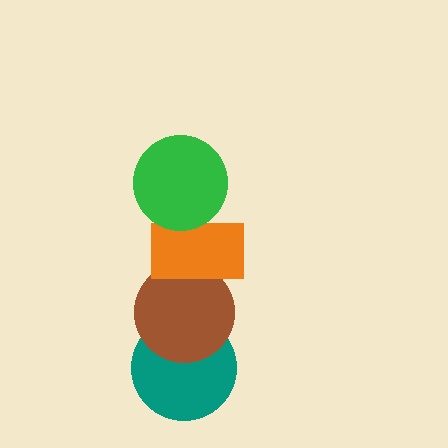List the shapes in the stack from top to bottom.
From top to bottom: the green circle, the orange rectangle, the brown circle, the teal circle.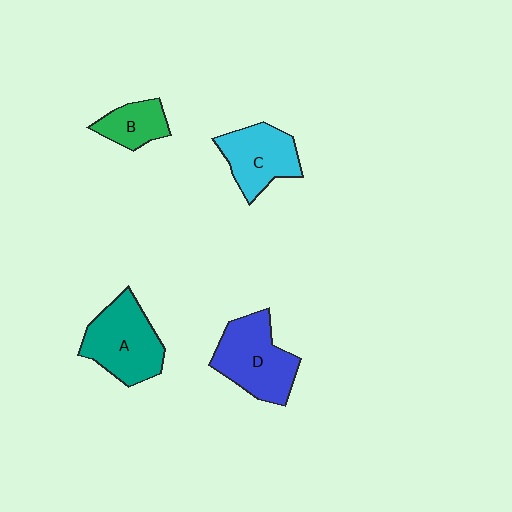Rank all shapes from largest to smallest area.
From largest to smallest: D (blue), A (teal), C (cyan), B (green).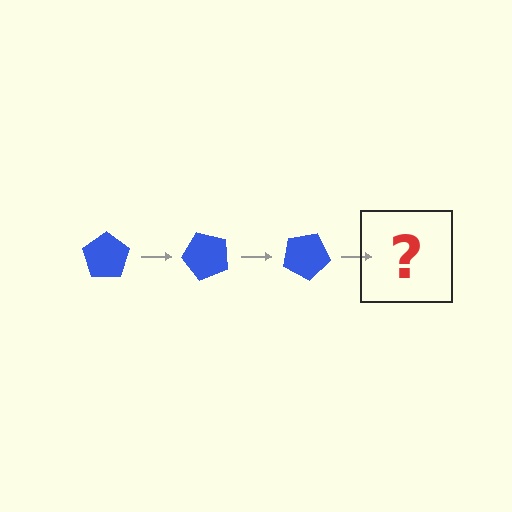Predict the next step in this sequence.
The next step is a blue pentagon rotated 150 degrees.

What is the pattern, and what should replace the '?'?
The pattern is that the pentagon rotates 50 degrees each step. The '?' should be a blue pentagon rotated 150 degrees.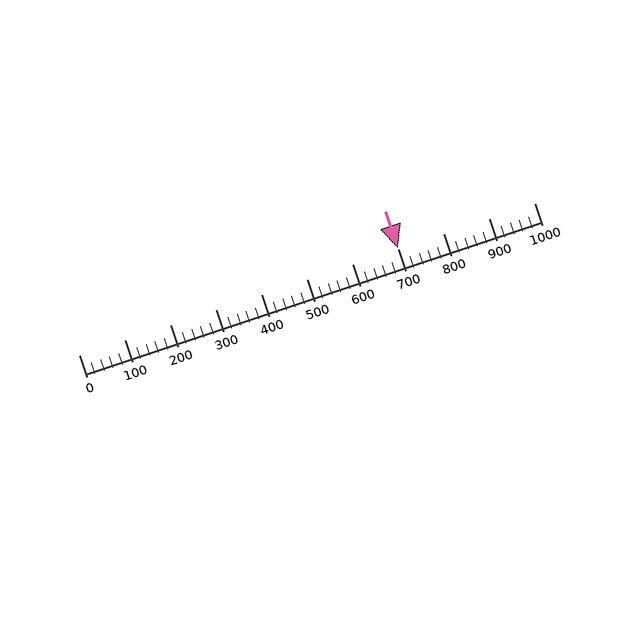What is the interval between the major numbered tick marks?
The major tick marks are spaced 100 units apart.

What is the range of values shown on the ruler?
The ruler shows values from 0 to 1000.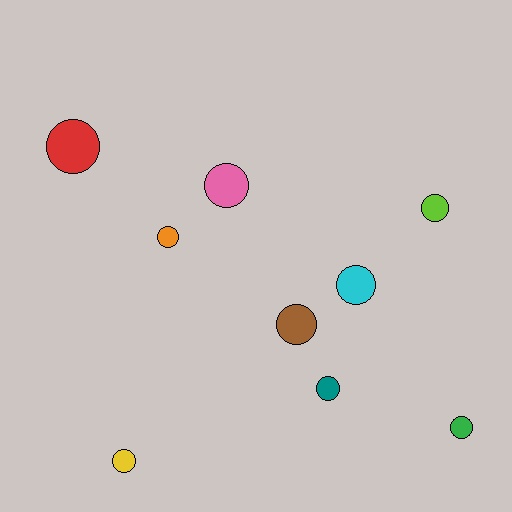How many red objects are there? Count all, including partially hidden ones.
There is 1 red object.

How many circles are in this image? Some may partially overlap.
There are 9 circles.